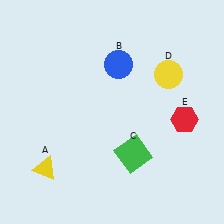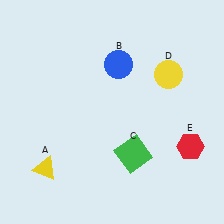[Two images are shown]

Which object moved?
The red hexagon (E) moved down.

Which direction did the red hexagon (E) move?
The red hexagon (E) moved down.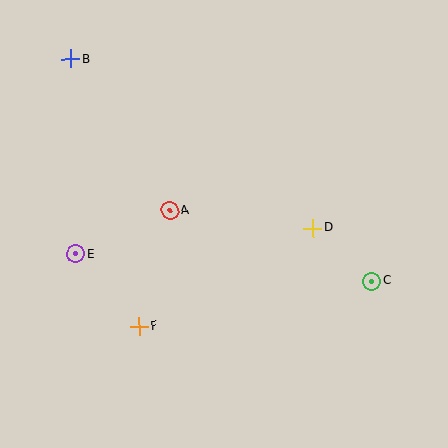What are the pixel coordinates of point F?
Point F is at (139, 327).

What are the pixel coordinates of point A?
Point A is at (170, 211).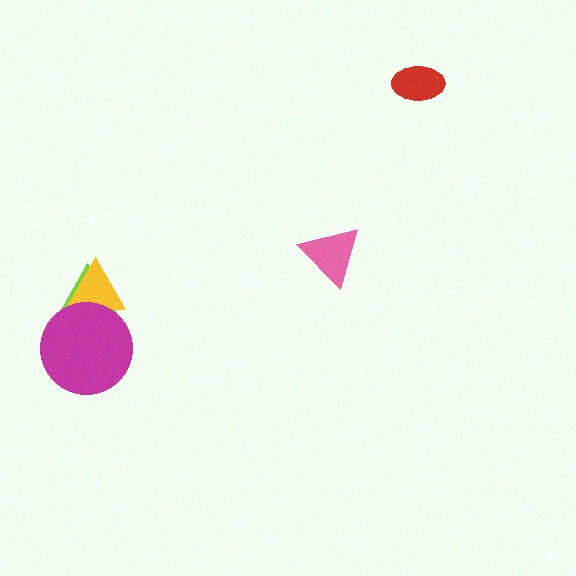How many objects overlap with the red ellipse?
0 objects overlap with the red ellipse.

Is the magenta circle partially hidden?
No, no other shape covers it.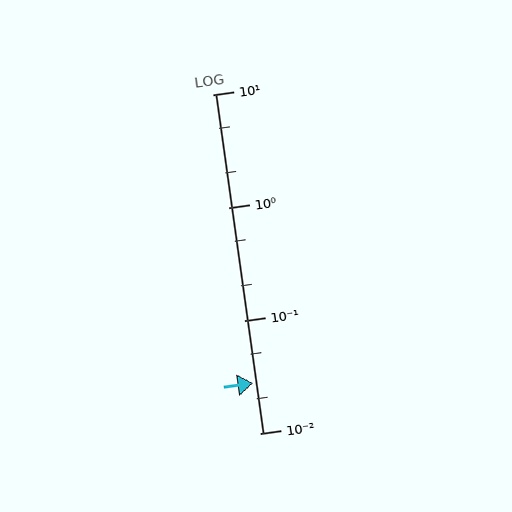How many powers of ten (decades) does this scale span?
The scale spans 3 decades, from 0.01 to 10.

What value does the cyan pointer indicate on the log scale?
The pointer indicates approximately 0.028.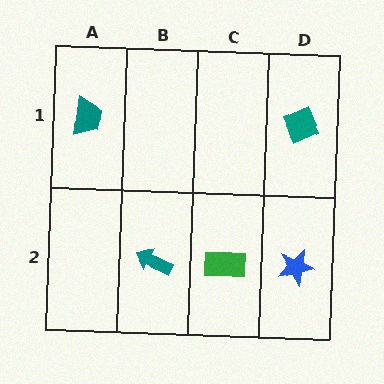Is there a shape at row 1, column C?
No, that cell is empty.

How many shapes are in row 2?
3 shapes.